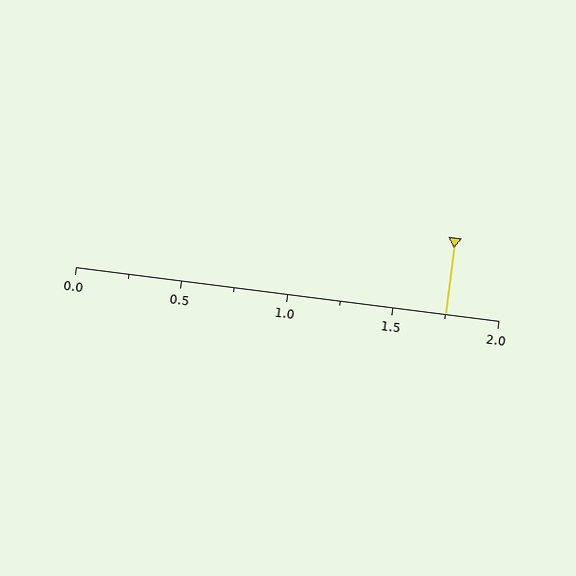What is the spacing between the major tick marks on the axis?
The major ticks are spaced 0.5 apart.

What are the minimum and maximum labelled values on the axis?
The axis runs from 0.0 to 2.0.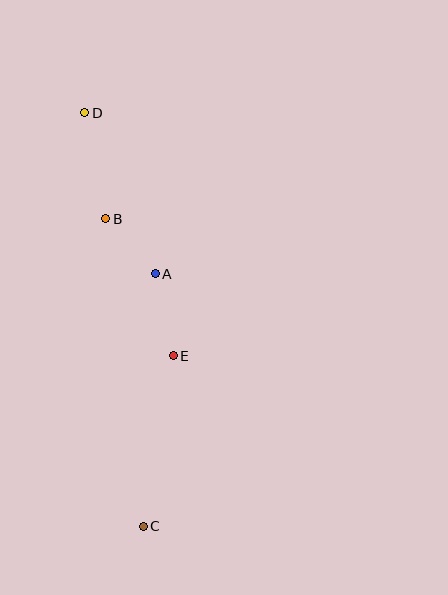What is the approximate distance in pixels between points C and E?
The distance between C and E is approximately 173 pixels.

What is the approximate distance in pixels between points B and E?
The distance between B and E is approximately 152 pixels.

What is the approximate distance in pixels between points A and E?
The distance between A and E is approximately 84 pixels.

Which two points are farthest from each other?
Points C and D are farthest from each other.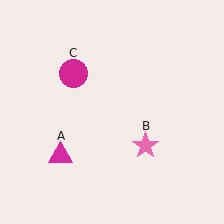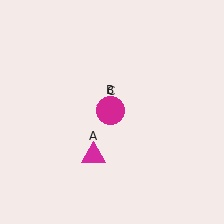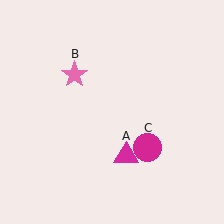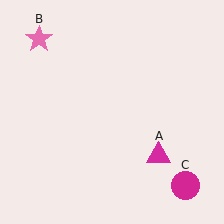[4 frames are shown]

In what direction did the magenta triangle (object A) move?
The magenta triangle (object A) moved right.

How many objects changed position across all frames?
3 objects changed position: magenta triangle (object A), pink star (object B), magenta circle (object C).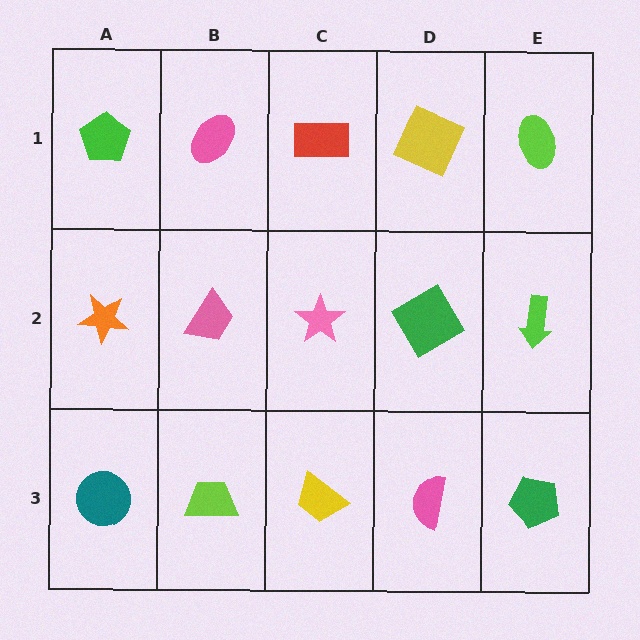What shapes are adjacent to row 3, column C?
A pink star (row 2, column C), a lime trapezoid (row 3, column B), a pink semicircle (row 3, column D).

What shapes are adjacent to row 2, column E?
A lime ellipse (row 1, column E), a green pentagon (row 3, column E), a green diamond (row 2, column D).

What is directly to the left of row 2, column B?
An orange star.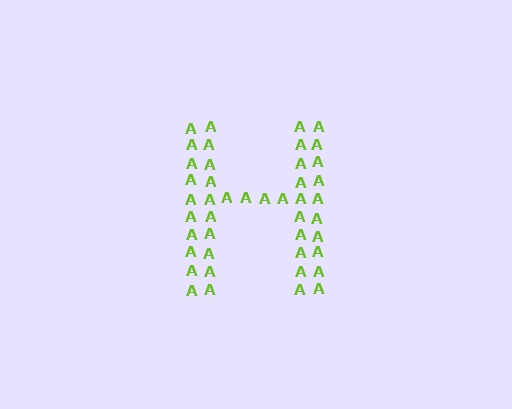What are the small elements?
The small elements are letter A's.